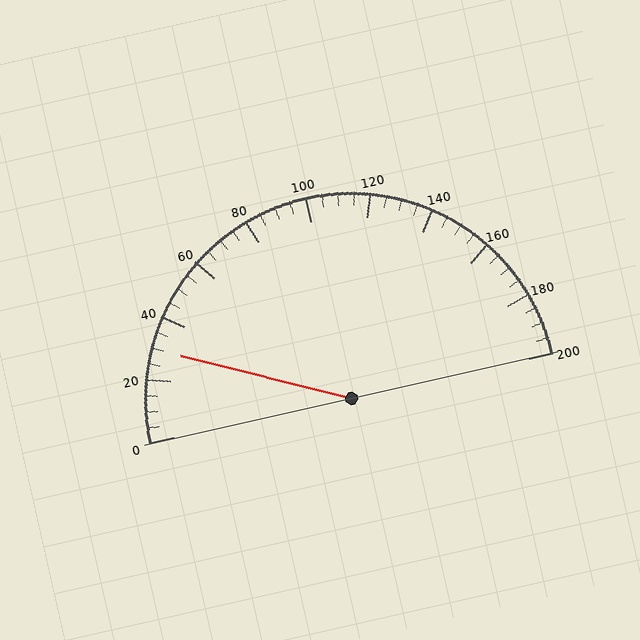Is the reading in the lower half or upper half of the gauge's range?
The reading is in the lower half of the range (0 to 200).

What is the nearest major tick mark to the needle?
The nearest major tick mark is 40.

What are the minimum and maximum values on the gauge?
The gauge ranges from 0 to 200.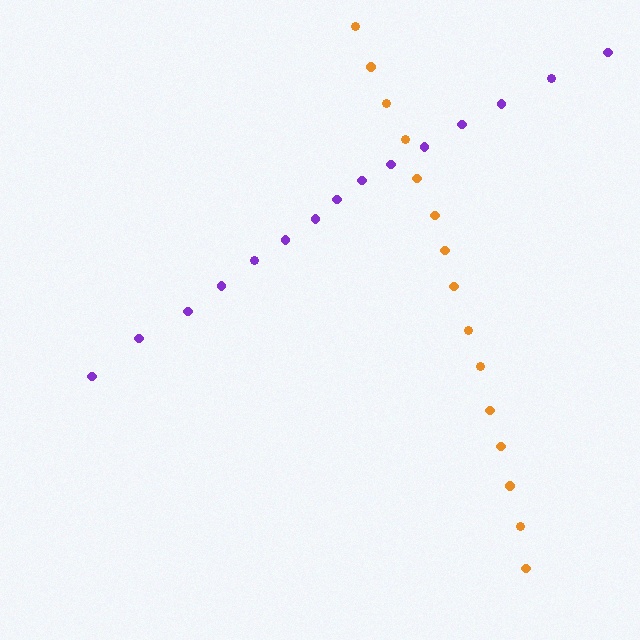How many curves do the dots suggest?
There are 2 distinct paths.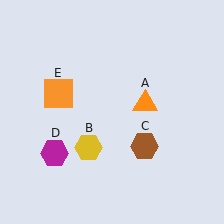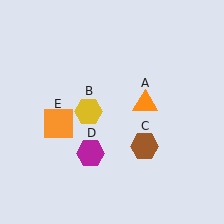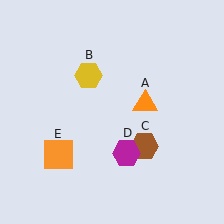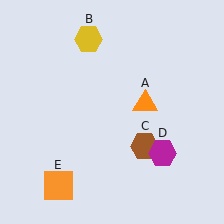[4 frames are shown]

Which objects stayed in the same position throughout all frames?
Orange triangle (object A) and brown hexagon (object C) remained stationary.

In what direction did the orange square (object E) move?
The orange square (object E) moved down.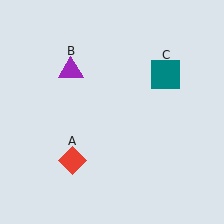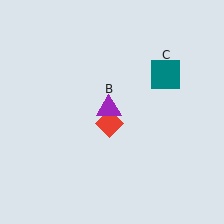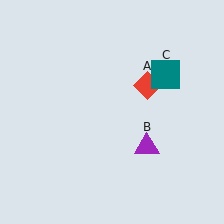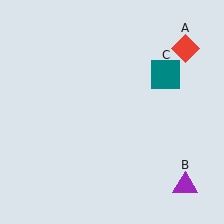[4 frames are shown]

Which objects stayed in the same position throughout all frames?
Teal square (object C) remained stationary.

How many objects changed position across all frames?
2 objects changed position: red diamond (object A), purple triangle (object B).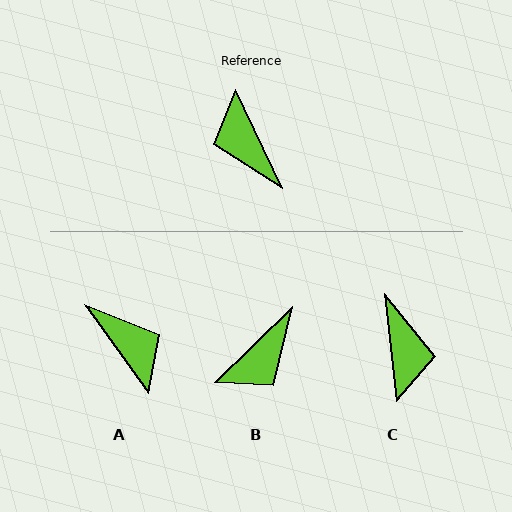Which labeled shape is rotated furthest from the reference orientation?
A, about 170 degrees away.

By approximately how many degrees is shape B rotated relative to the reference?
Approximately 108 degrees counter-clockwise.